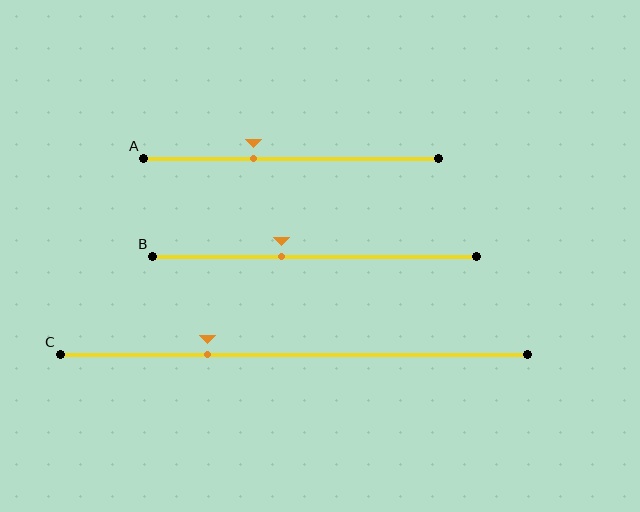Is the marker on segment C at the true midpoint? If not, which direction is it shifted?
No, the marker on segment C is shifted to the left by about 18% of the segment length.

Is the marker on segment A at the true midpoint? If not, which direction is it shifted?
No, the marker on segment A is shifted to the left by about 13% of the segment length.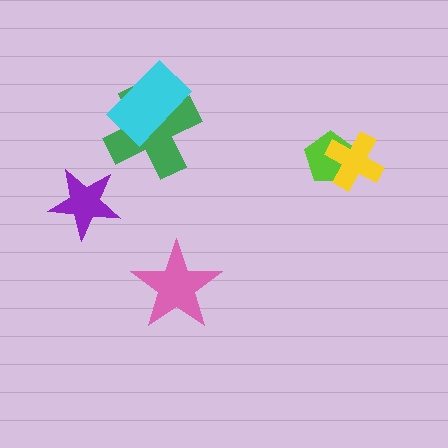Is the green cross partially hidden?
Yes, it is partially covered by another shape.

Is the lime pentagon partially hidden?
Yes, it is partially covered by another shape.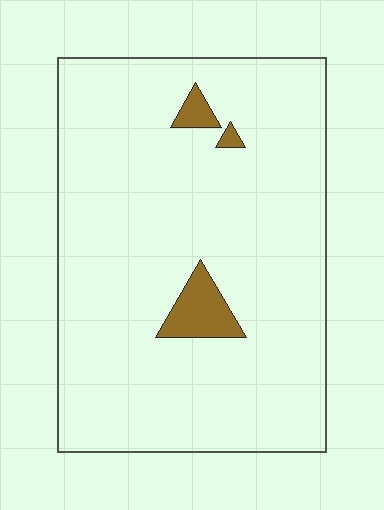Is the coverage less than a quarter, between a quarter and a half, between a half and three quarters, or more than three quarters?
Less than a quarter.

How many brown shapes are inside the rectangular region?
3.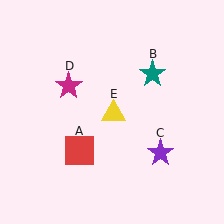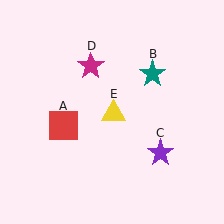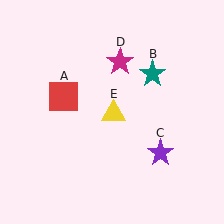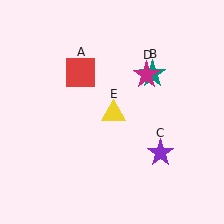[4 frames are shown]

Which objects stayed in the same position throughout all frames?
Teal star (object B) and purple star (object C) and yellow triangle (object E) remained stationary.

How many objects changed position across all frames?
2 objects changed position: red square (object A), magenta star (object D).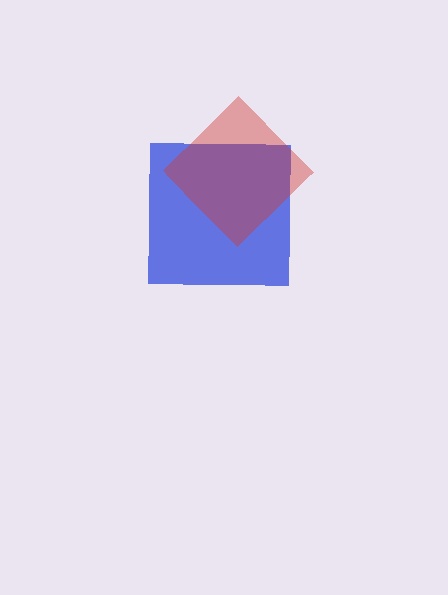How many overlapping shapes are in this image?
There are 2 overlapping shapes in the image.